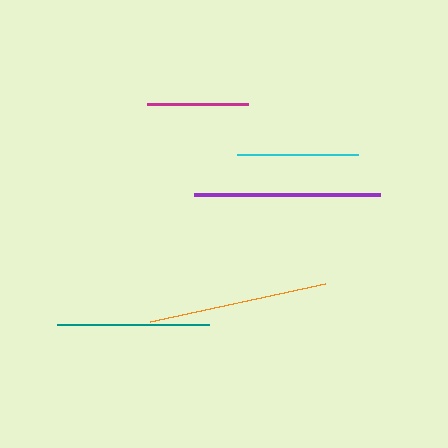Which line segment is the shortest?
The magenta line is the shortest at approximately 100 pixels.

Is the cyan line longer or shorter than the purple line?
The purple line is longer than the cyan line.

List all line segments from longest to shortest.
From longest to shortest: purple, orange, teal, cyan, magenta.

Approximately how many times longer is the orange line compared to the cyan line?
The orange line is approximately 1.5 times the length of the cyan line.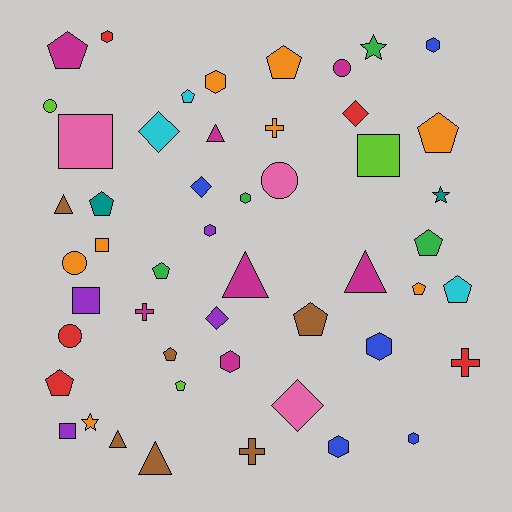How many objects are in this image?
There are 50 objects.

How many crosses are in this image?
There are 4 crosses.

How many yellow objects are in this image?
There are no yellow objects.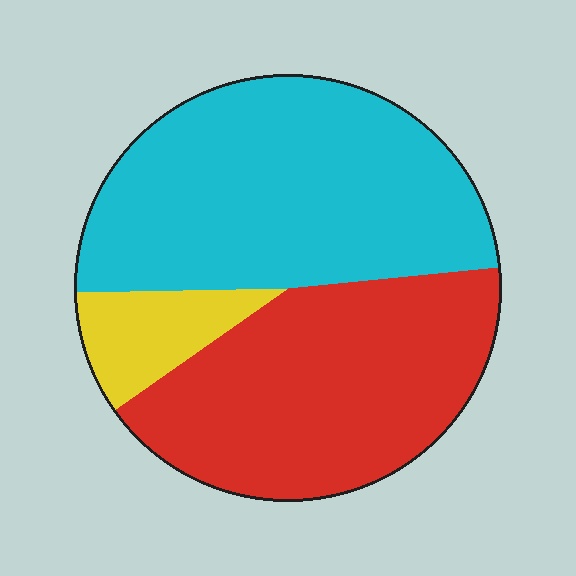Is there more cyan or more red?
Cyan.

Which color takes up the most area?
Cyan, at roughly 50%.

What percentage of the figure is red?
Red takes up about two fifths (2/5) of the figure.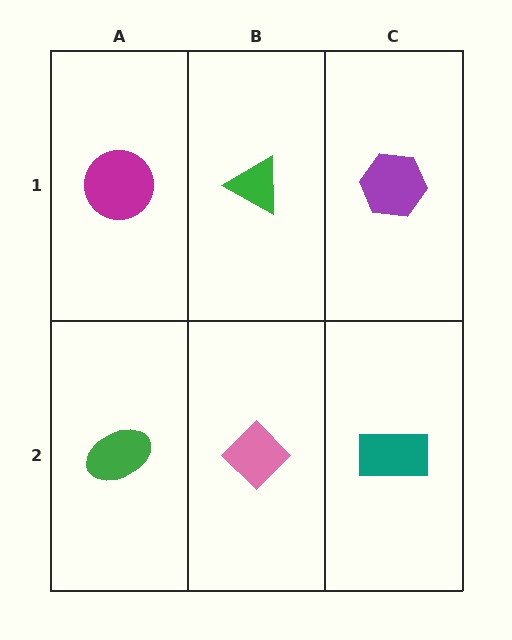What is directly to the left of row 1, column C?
A green triangle.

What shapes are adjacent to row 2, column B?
A green triangle (row 1, column B), a green ellipse (row 2, column A), a teal rectangle (row 2, column C).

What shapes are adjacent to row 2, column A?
A magenta circle (row 1, column A), a pink diamond (row 2, column B).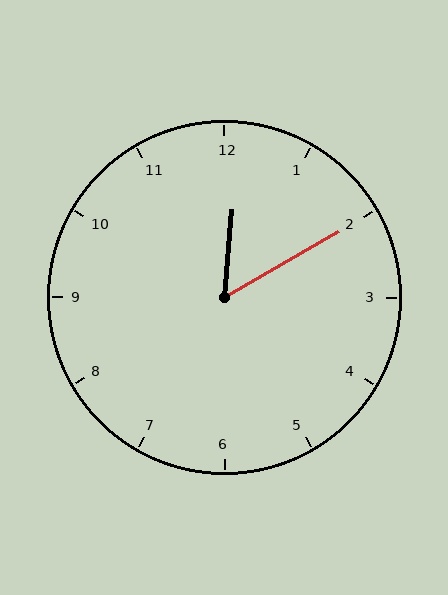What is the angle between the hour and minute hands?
Approximately 55 degrees.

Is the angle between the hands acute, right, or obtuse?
It is acute.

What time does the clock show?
12:10.